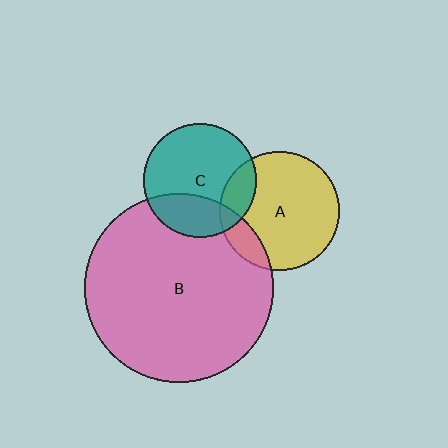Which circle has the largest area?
Circle B (pink).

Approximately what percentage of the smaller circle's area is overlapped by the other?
Approximately 15%.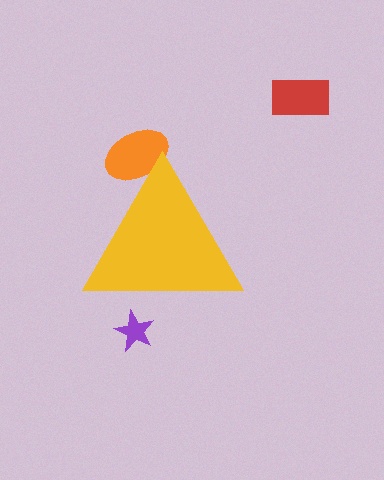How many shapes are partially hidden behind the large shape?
2 shapes are partially hidden.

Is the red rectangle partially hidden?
No, the red rectangle is fully visible.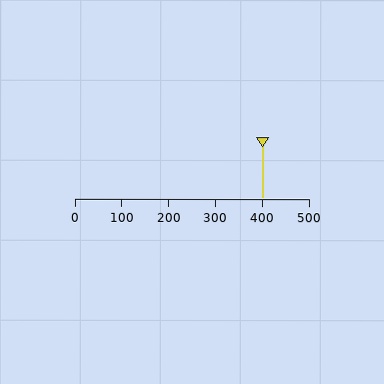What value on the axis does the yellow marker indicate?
The marker indicates approximately 400.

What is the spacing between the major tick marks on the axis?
The major ticks are spaced 100 apart.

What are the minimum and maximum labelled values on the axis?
The axis runs from 0 to 500.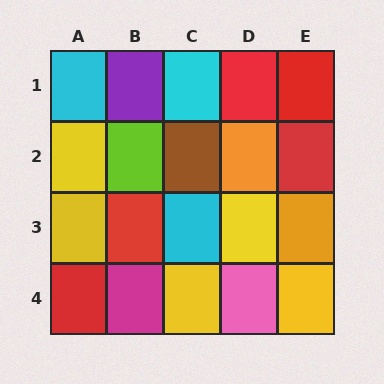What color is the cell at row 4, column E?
Yellow.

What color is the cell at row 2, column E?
Red.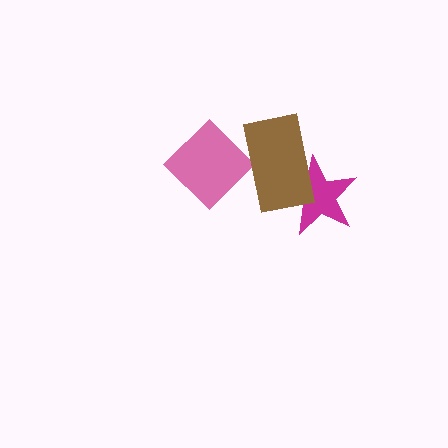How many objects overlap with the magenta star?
1 object overlaps with the magenta star.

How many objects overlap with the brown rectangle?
2 objects overlap with the brown rectangle.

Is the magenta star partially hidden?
Yes, it is partially covered by another shape.